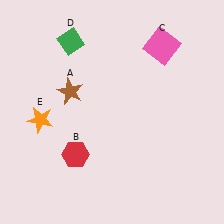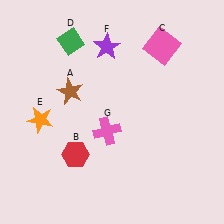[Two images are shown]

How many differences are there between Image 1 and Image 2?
There are 2 differences between the two images.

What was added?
A purple star (F), a pink cross (G) were added in Image 2.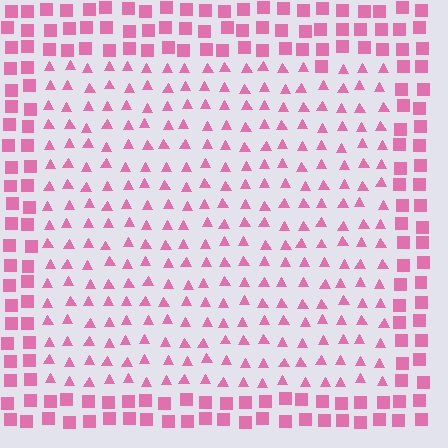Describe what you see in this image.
The image is filled with small pink elements arranged in a uniform grid. A rectangle-shaped region contains triangles, while the surrounding area contains squares. The boundary is defined purely by the change in element shape.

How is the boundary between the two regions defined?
The boundary is defined by a change in element shape: triangles inside vs. squares outside. All elements share the same color and spacing.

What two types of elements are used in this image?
The image uses triangles inside the rectangle region and squares outside it.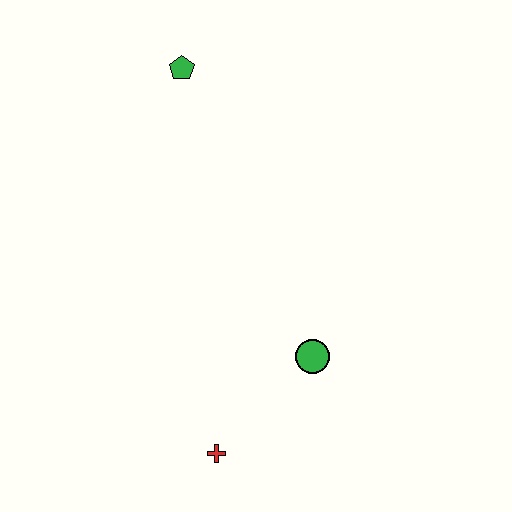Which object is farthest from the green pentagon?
The red cross is farthest from the green pentagon.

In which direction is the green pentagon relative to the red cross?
The green pentagon is above the red cross.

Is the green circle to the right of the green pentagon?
Yes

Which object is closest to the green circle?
The red cross is closest to the green circle.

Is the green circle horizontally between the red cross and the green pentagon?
No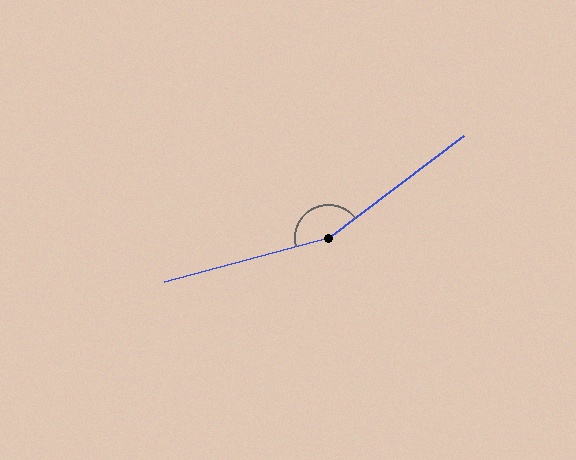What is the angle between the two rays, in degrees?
Approximately 158 degrees.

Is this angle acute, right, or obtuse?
It is obtuse.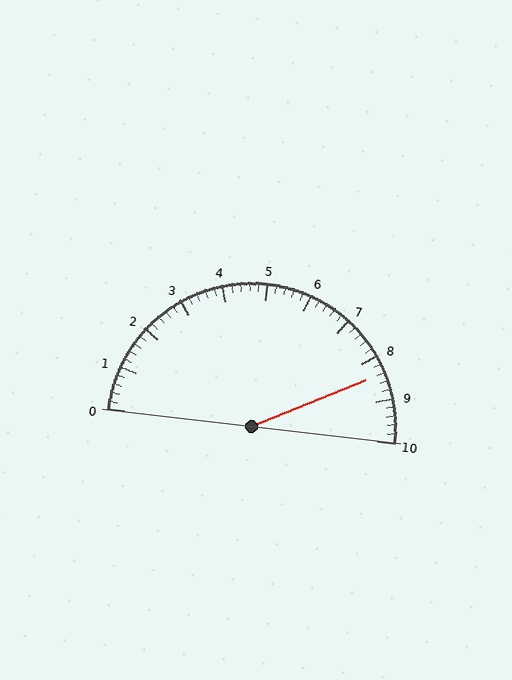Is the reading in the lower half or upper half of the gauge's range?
The reading is in the upper half of the range (0 to 10).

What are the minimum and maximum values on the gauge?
The gauge ranges from 0 to 10.